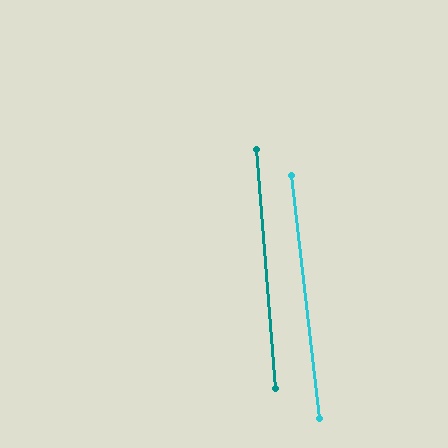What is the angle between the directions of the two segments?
Approximately 2 degrees.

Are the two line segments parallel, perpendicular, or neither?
Parallel — their directions differ by only 1.8°.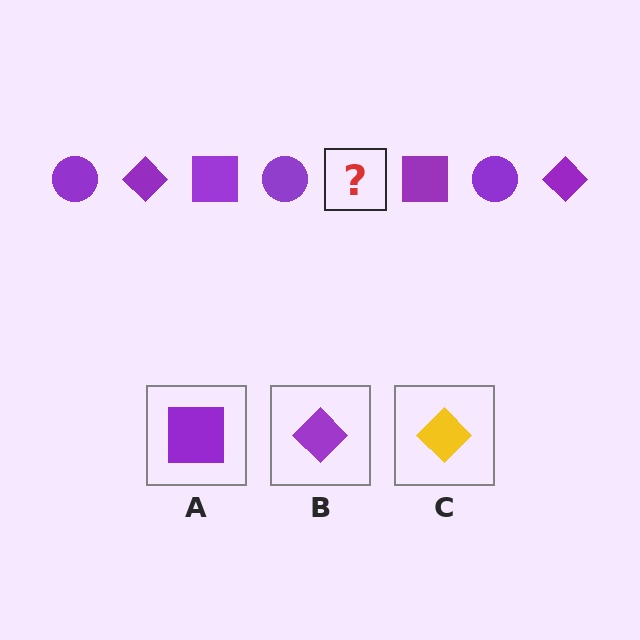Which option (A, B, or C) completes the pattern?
B.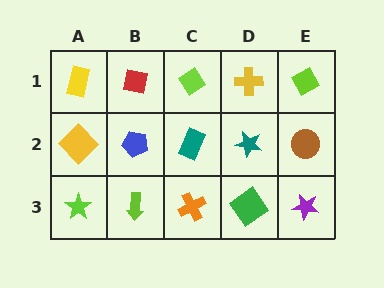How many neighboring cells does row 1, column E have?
2.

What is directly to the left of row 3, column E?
A green diamond.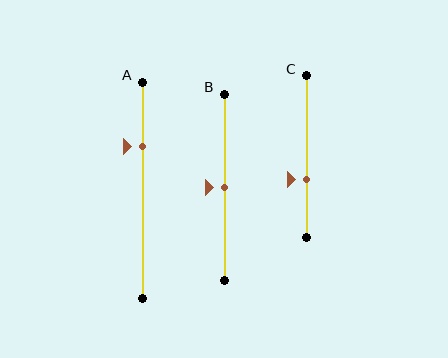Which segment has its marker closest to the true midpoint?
Segment B has its marker closest to the true midpoint.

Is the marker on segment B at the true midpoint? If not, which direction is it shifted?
Yes, the marker on segment B is at the true midpoint.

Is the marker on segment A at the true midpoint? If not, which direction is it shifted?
No, the marker on segment A is shifted upward by about 20% of the segment length.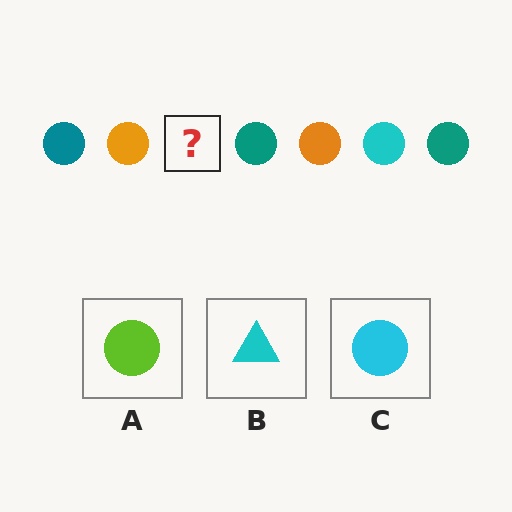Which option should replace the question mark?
Option C.